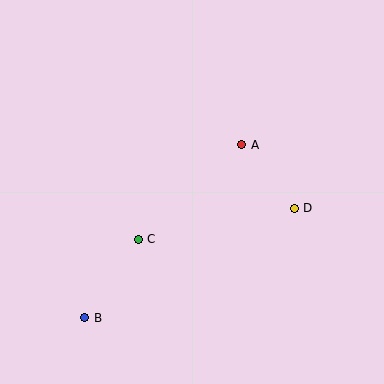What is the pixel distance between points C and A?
The distance between C and A is 140 pixels.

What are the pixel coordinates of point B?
Point B is at (84, 318).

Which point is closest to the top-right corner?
Point A is closest to the top-right corner.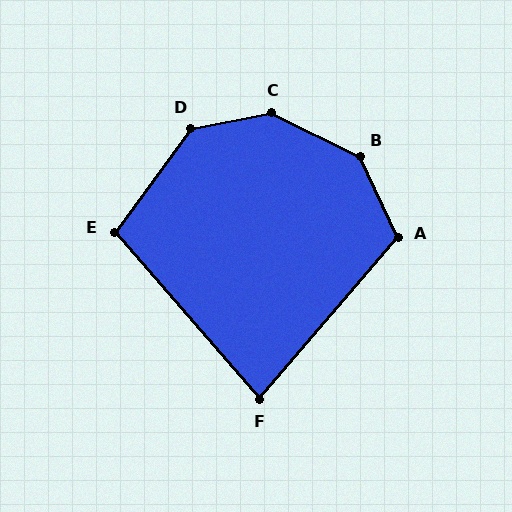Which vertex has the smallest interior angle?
F, at approximately 81 degrees.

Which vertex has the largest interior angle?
C, at approximately 143 degrees.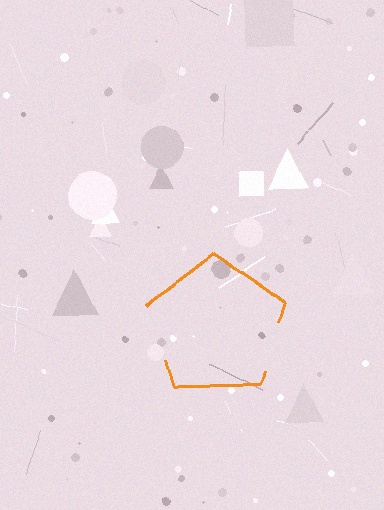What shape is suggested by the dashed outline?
The dashed outline suggests a pentagon.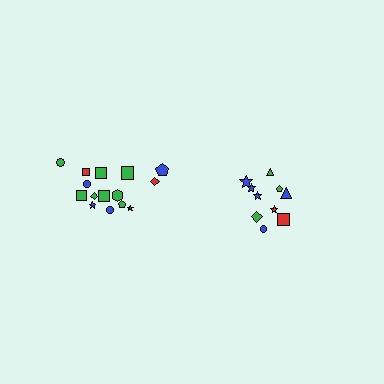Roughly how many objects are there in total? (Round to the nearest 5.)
Roughly 25 objects in total.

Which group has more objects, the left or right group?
The left group.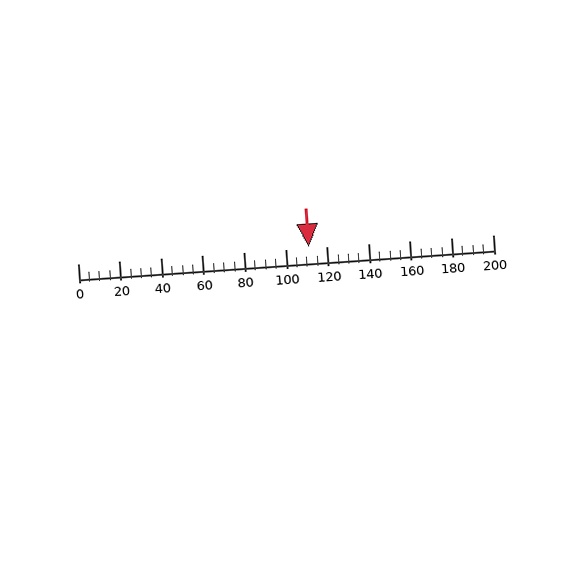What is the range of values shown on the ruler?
The ruler shows values from 0 to 200.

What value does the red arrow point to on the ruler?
The red arrow points to approximately 111.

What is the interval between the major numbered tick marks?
The major tick marks are spaced 20 units apart.